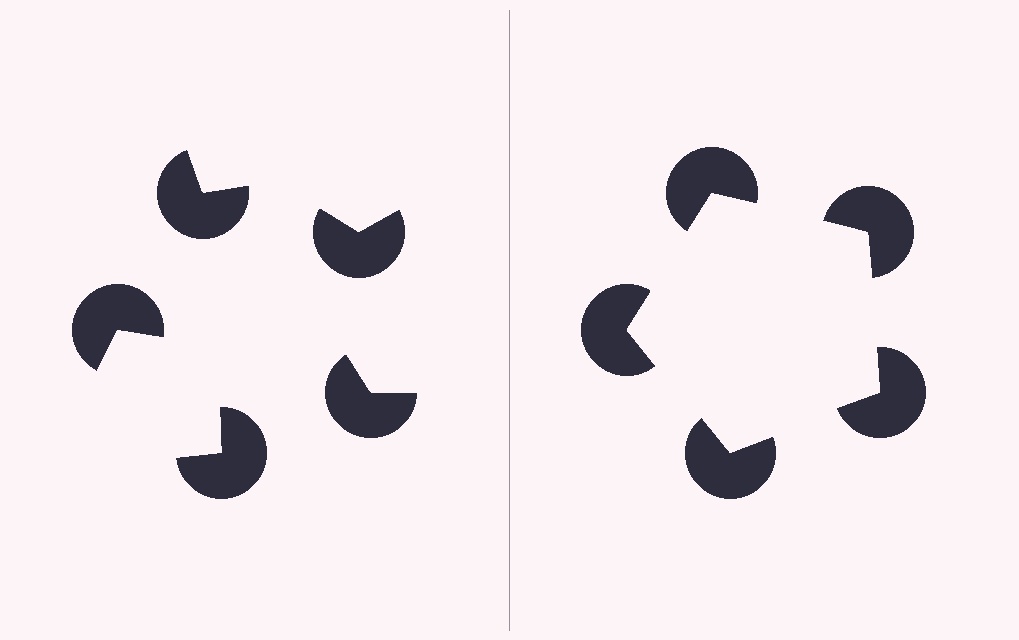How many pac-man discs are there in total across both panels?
10 — 5 on each side.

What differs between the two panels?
The pac-man discs are positioned identically on both sides; only the wedge orientations differ. On the right they align to a pentagon; on the left they are misaligned.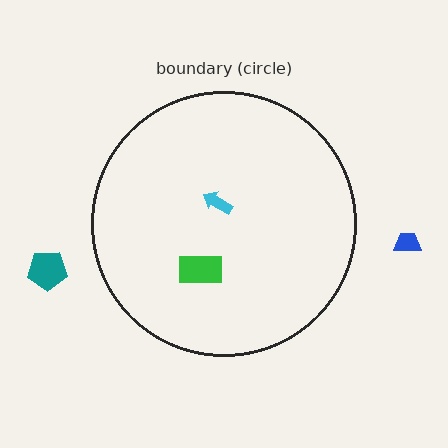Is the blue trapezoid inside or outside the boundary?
Outside.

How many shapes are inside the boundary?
2 inside, 2 outside.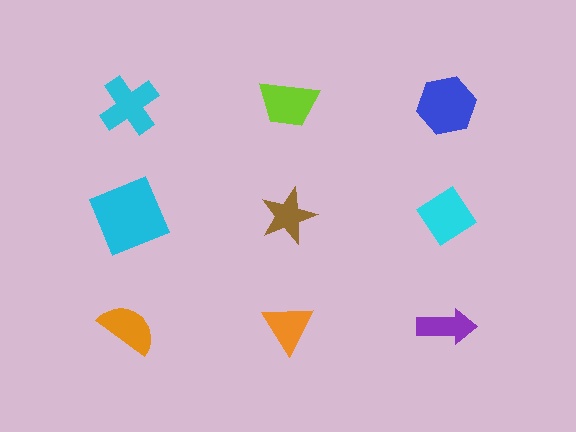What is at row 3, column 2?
An orange triangle.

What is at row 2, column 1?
A cyan square.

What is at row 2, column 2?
A brown star.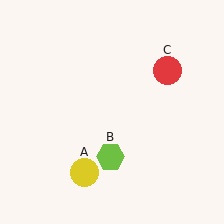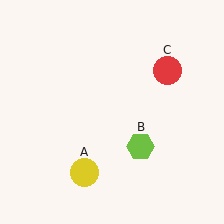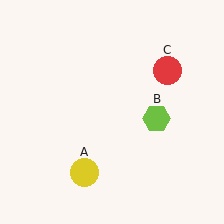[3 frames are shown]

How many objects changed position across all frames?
1 object changed position: lime hexagon (object B).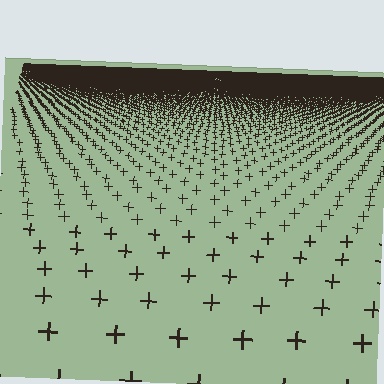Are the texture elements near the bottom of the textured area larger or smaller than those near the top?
Larger. Near the bottom, elements are closer to the viewer and appear at a bigger on-screen size.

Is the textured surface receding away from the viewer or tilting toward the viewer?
The surface is receding away from the viewer. Texture elements get smaller and denser toward the top.